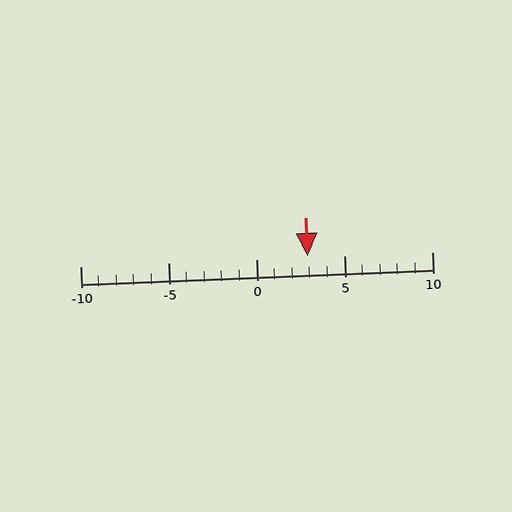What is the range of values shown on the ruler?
The ruler shows values from -10 to 10.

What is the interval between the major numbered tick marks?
The major tick marks are spaced 5 units apart.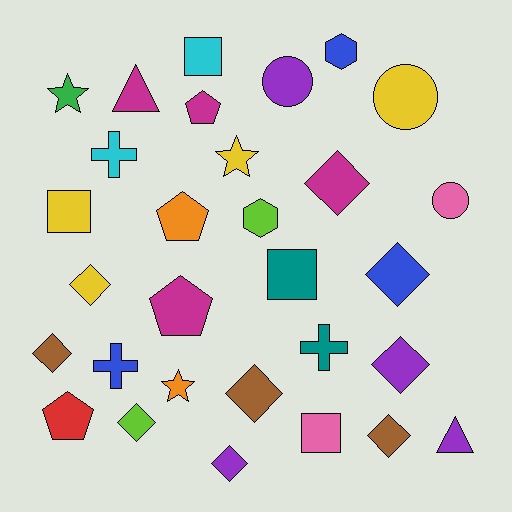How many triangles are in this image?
There are 2 triangles.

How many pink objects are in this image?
There are 2 pink objects.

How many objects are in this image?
There are 30 objects.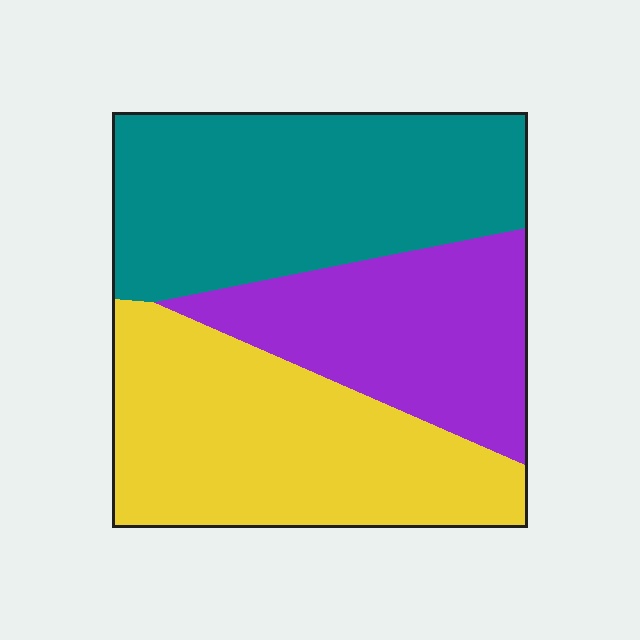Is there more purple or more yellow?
Yellow.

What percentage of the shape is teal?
Teal takes up between a quarter and a half of the shape.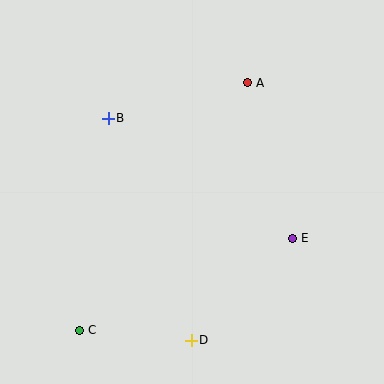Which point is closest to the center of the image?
Point E at (293, 238) is closest to the center.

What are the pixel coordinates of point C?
Point C is at (80, 330).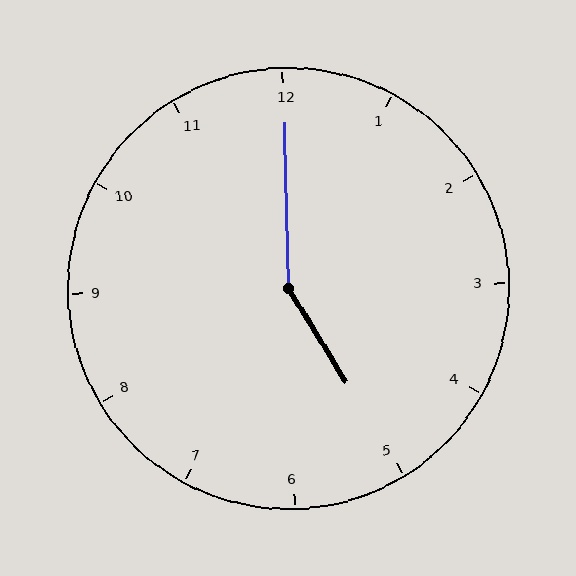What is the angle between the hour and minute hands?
Approximately 150 degrees.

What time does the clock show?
5:00.